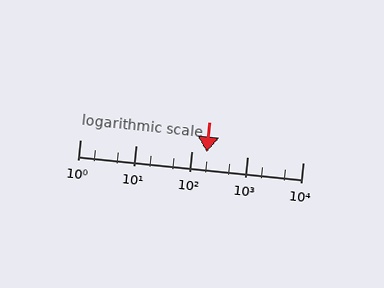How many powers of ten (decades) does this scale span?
The scale spans 4 decades, from 1 to 10000.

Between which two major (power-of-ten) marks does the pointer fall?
The pointer is between 100 and 1000.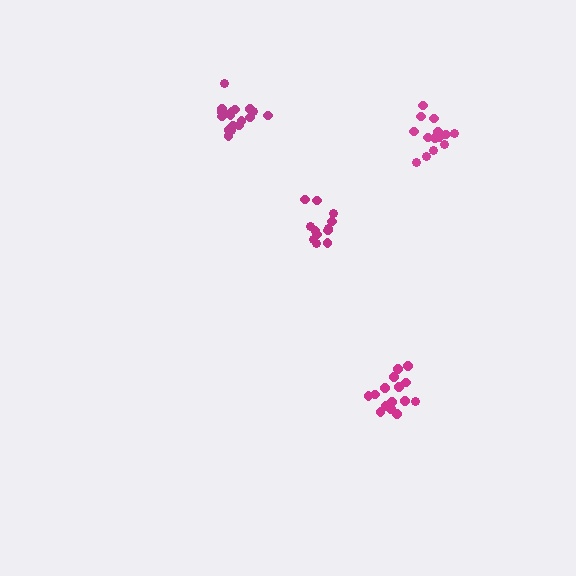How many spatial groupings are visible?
There are 4 spatial groupings.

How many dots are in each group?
Group 1: 17 dots, Group 2: 15 dots, Group 3: 12 dots, Group 4: 15 dots (59 total).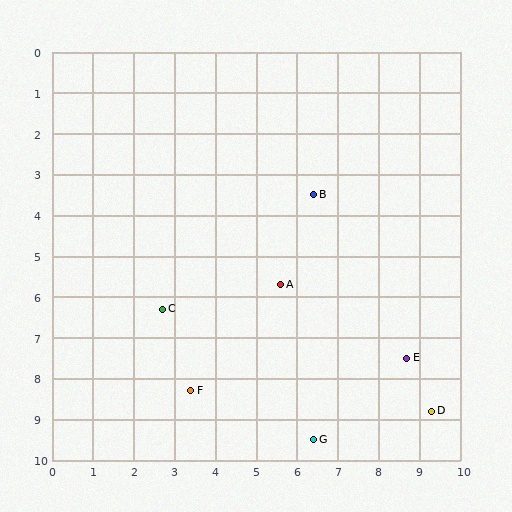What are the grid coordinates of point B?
Point B is at approximately (6.4, 3.5).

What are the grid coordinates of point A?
Point A is at approximately (5.6, 5.7).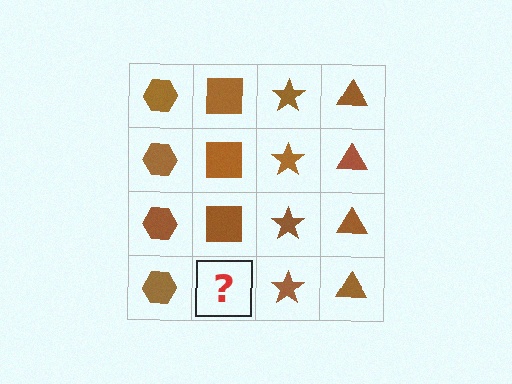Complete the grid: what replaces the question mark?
The question mark should be replaced with a brown square.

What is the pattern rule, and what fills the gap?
The rule is that each column has a consistent shape. The gap should be filled with a brown square.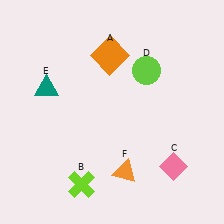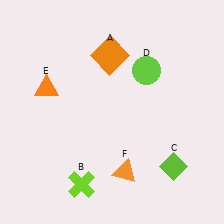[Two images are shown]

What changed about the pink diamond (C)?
In Image 1, C is pink. In Image 2, it changed to lime.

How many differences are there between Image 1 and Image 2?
There are 2 differences between the two images.